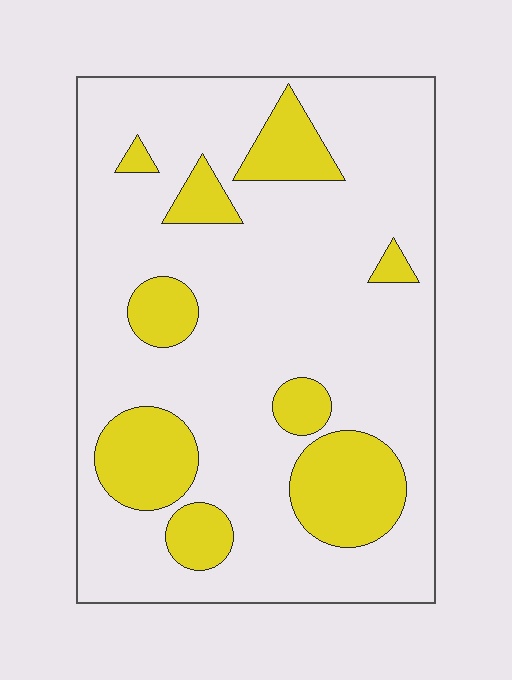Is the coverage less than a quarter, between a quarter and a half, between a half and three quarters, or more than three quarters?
Less than a quarter.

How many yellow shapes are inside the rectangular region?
9.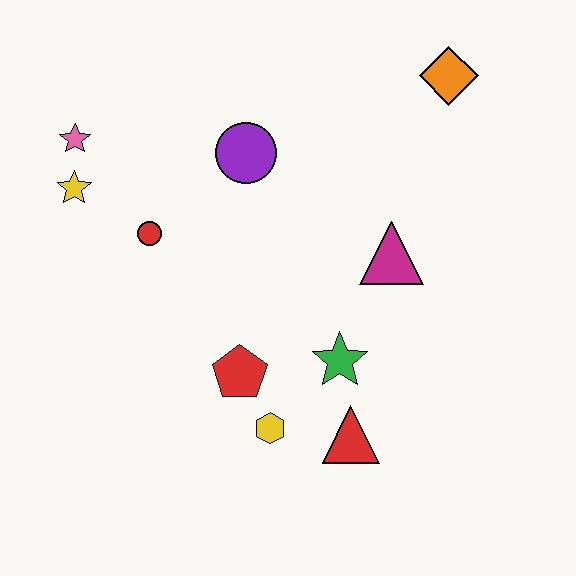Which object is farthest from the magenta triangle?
The pink star is farthest from the magenta triangle.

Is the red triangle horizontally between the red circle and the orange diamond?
Yes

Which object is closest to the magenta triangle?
The green star is closest to the magenta triangle.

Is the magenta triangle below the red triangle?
No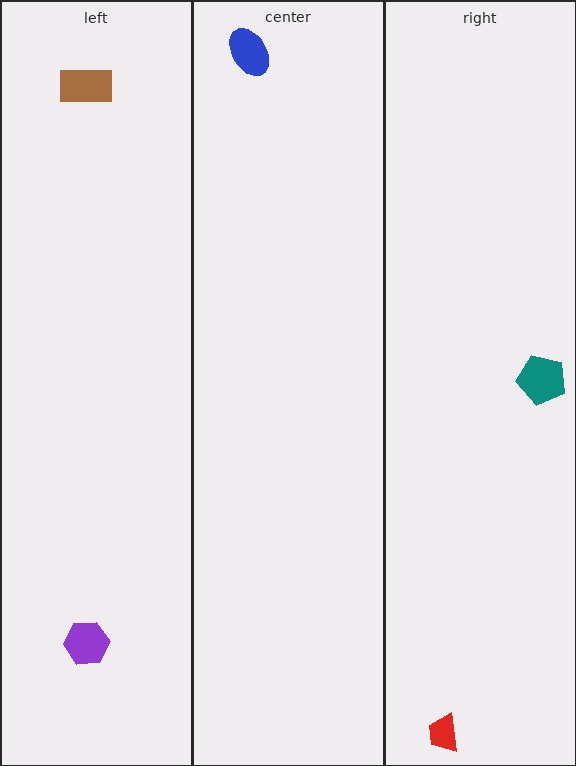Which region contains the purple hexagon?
The left region.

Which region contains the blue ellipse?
The center region.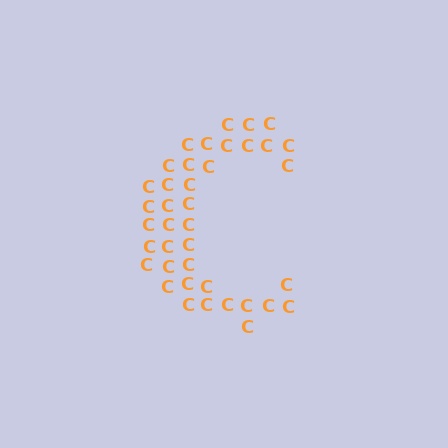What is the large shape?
The large shape is the letter C.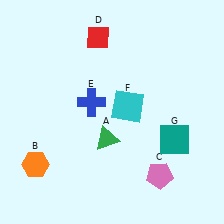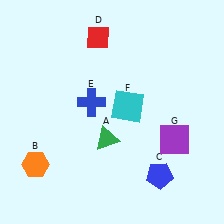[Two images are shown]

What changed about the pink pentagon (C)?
In Image 1, C is pink. In Image 2, it changed to blue.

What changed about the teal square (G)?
In Image 1, G is teal. In Image 2, it changed to purple.